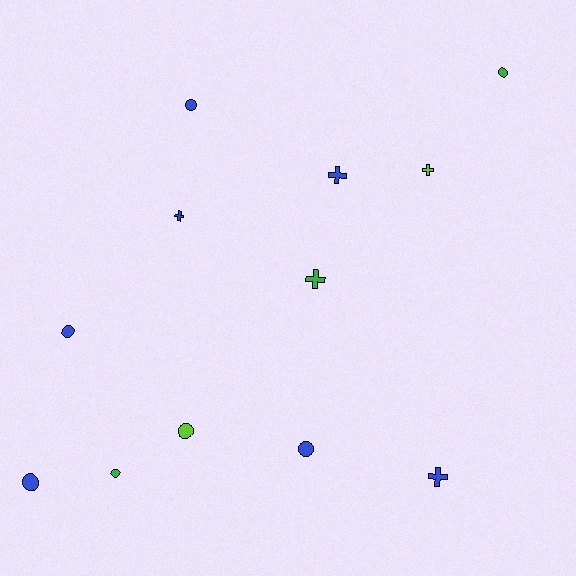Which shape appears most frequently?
Circle, with 7 objects.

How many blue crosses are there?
There are 3 blue crosses.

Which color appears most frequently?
Blue, with 7 objects.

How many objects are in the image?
There are 12 objects.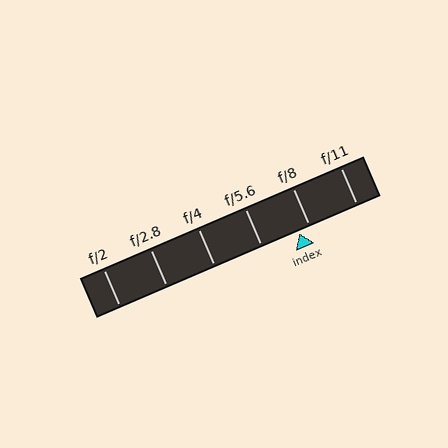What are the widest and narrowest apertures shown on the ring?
The widest aperture shown is f/2 and the narrowest is f/11.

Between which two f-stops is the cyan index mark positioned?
The index mark is between f/5.6 and f/8.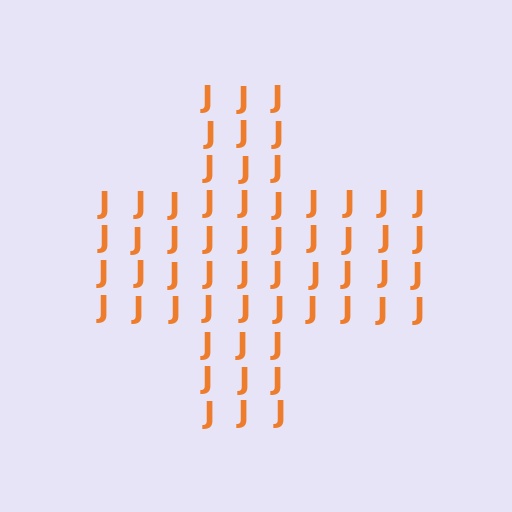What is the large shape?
The large shape is a cross.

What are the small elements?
The small elements are letter J's.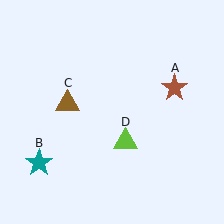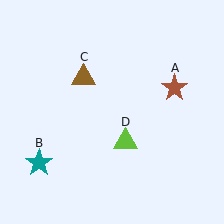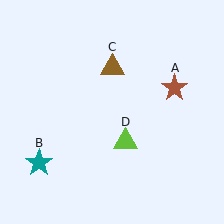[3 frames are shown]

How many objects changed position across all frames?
1 object changed position: brown triangle (object C).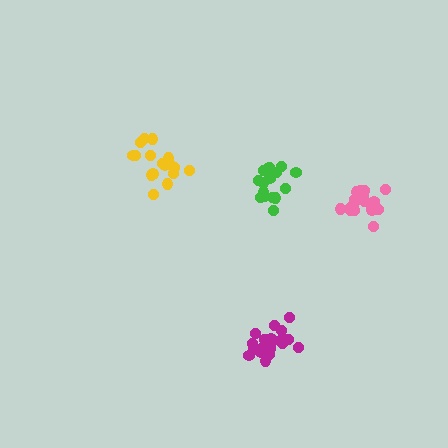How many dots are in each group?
Group 1: 19 dots, Group 2: 20 dots, Group 3: 16 dots, Group 4: 17 dots (72 total).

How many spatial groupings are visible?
There are 4 spatial groupings.